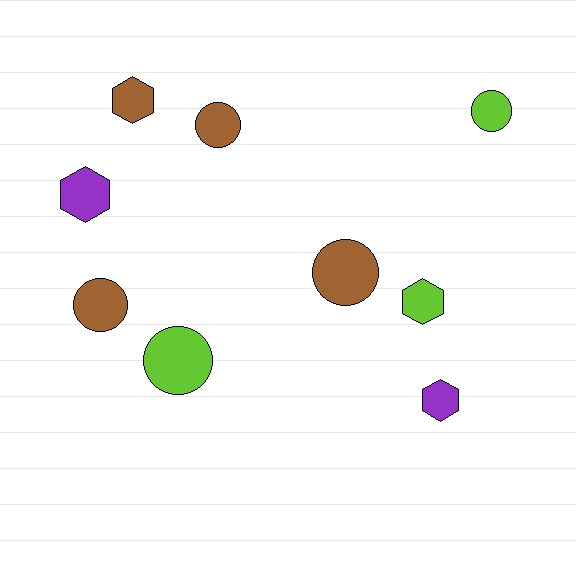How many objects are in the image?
There are 9 objects.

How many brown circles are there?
There are 3 brown circles.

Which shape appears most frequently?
Circle, with 5 objects.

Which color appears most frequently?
Brown, with 4 objects.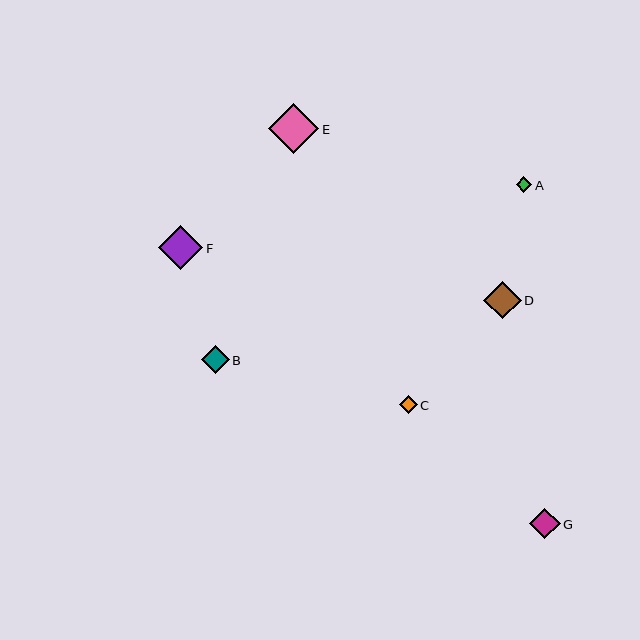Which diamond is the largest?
Diamond E is the largest with a size of approximately 50 pixels.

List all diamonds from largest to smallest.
From largest to smallest: E, F, D, G, B, C, A.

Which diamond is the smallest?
Diamond A is the smallest with a size of approximately 16 pixels.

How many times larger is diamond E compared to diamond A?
Diamond E is approximately 3.1 times the size of diamond A.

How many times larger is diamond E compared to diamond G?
Diamond E is approximately 1.6 times the size of diamond G.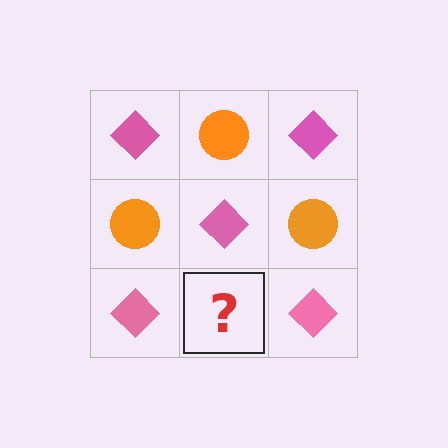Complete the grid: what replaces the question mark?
The question mark should be replaced with an orange circle.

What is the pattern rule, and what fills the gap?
The rule is that it alternates pink diamond and orange circle in a checkerboard pattern. The gap should be filled with an orange circle.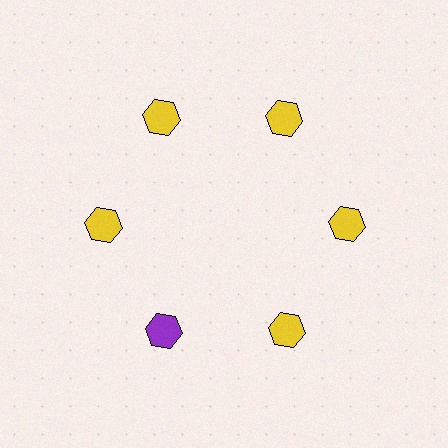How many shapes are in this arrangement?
There are 6 shapes arranged in a ring pattern.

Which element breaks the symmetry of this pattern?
The purple hexagon at roughly the 7 o'clock position breaks the symmetry. All other shapes are yellow hexagons.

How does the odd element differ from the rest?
It has a different color: purple instead of yellow.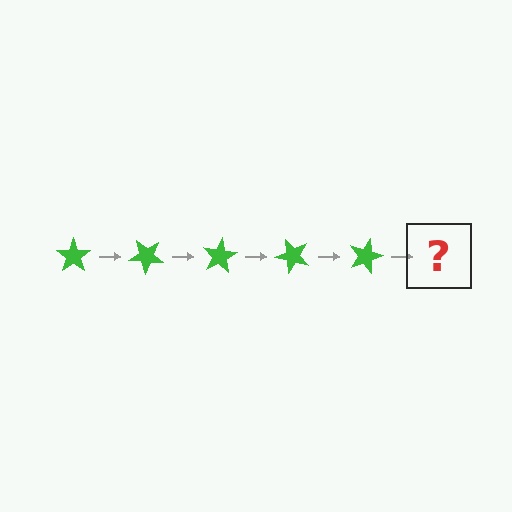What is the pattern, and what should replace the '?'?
The pattern is that the star rotates 40 degrees each step. The '?' should be a green star rotated 200 degrees.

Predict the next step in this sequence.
The next step is a green star rotated 200 degrees.